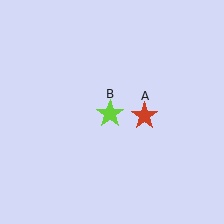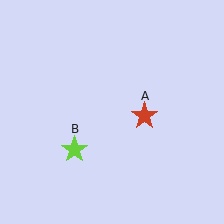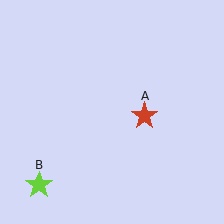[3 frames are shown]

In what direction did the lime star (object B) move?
The lime star (object B) moved down and to the left.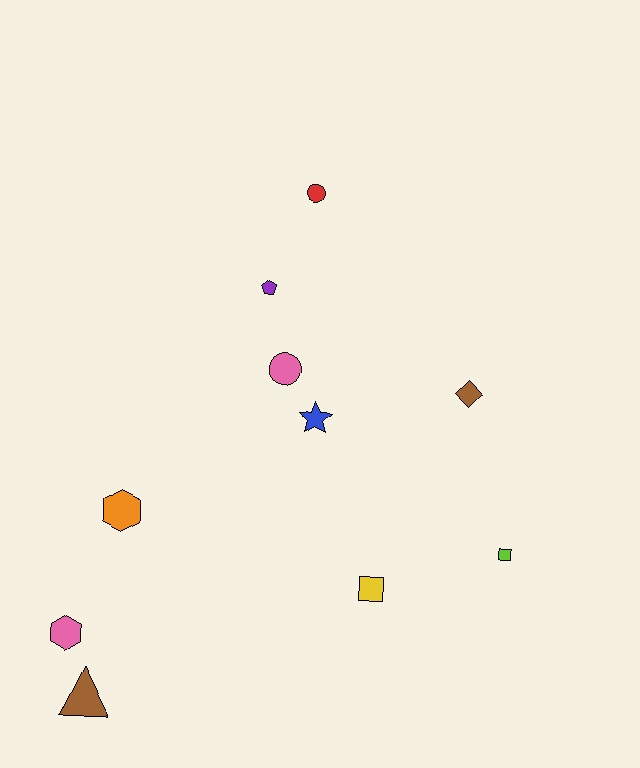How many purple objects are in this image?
There is 1 purple object.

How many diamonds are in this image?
There is 1 diamond.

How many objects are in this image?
There are 10 objects.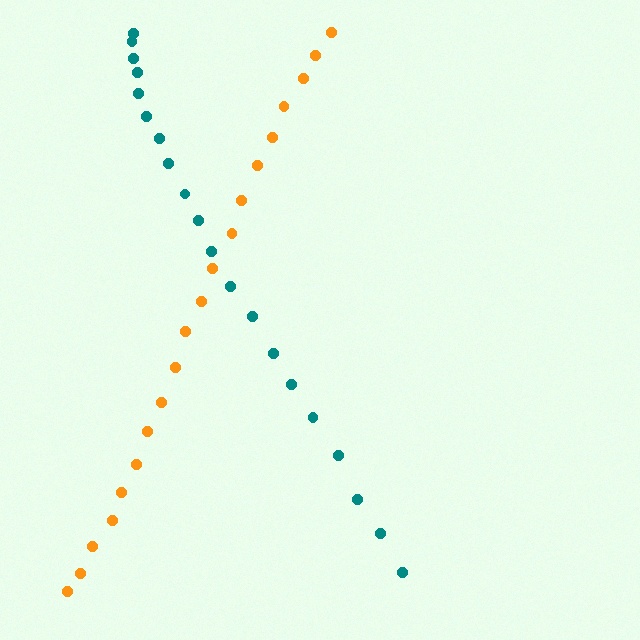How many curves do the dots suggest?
There are 2 distinct paths.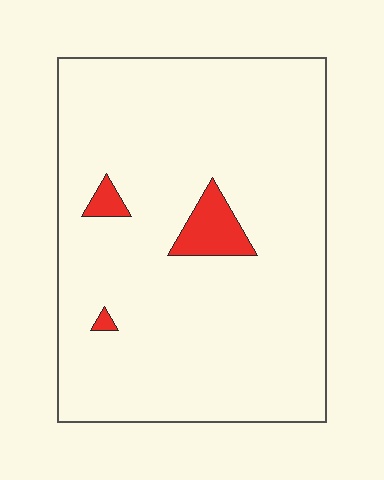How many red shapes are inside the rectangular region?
3.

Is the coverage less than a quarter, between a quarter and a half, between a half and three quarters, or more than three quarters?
Less than a quarter.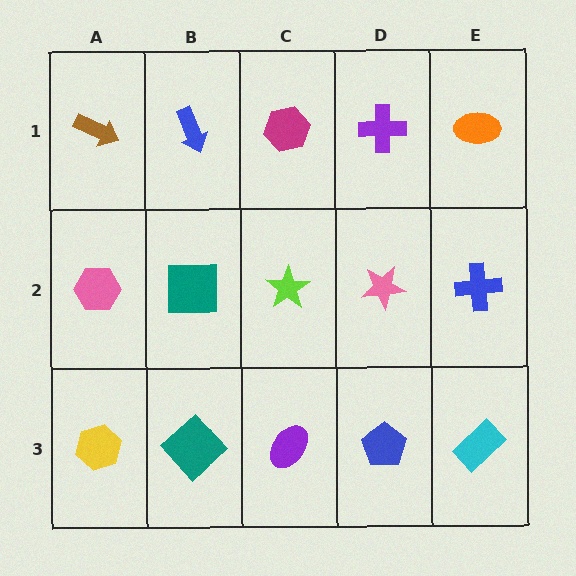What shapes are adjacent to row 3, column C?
A lime star (row 2, column C), a teal diamond (row 3, column B), a blue pentagon (row 3, column D).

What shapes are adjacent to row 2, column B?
A blue arrow (row 1, column B), a teal diamond (row 3, column B), a pink hexagon (row 2, column A), a lime star (row 2, column C).